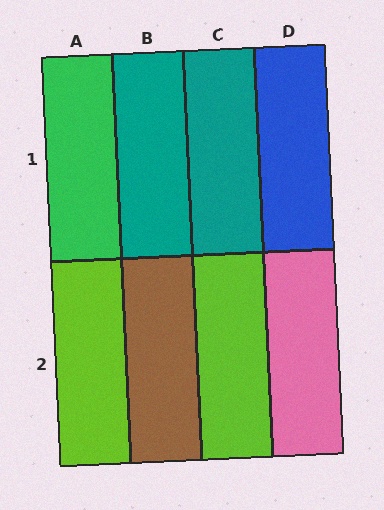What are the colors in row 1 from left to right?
Green, teal, teal, blue.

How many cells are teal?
2 cells are teal.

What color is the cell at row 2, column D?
Pink.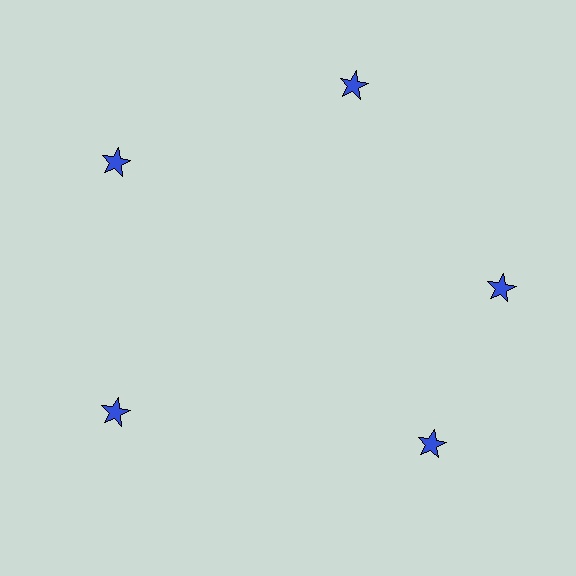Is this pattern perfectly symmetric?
No. The 5 blue stars are arranged in a ring, but one element near the 5 o'clock position is rotated out of alignment along the ring, breaking the 5-fold rotational symmetry.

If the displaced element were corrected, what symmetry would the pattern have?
It would have 5-fold rotational symmetry — the pattern would map onto itself every 72 degrees.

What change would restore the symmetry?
The symmetry would be restored by rotating it back into even spacing with its neighbors so that all 5 stars sit at equal angles and equal distance from the center.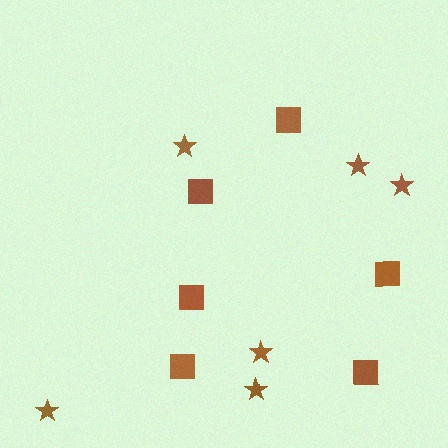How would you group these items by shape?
There are 2 groups: one group of squares (6) and one group of stars (6).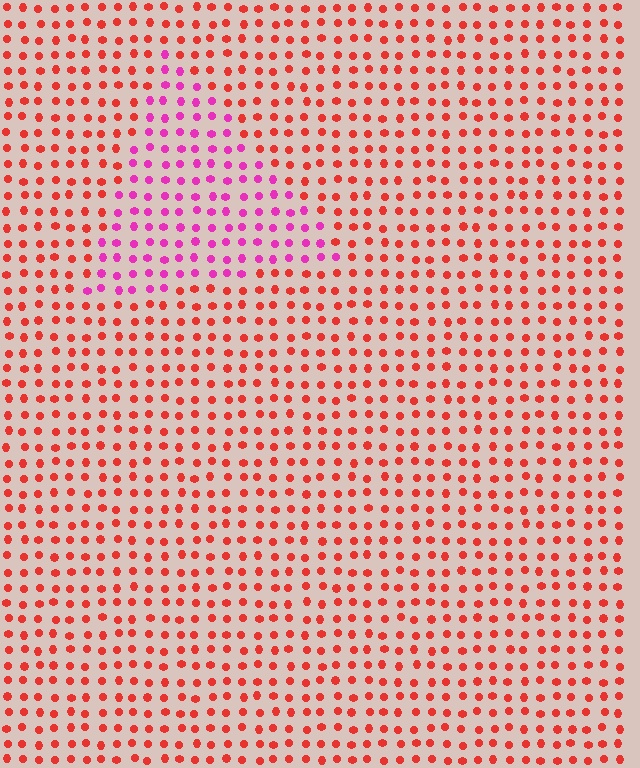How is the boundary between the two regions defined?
The boundary is defined purely by a slight shift in hue (about 47 degrees). Spacing, size, and orientation are identical on both sides.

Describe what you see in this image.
The image is filled with small red elements in a uniform arrangement. A triangle-shaped region is visible where the elements are tinted to a slightly different hue, forming a subtle color boundary.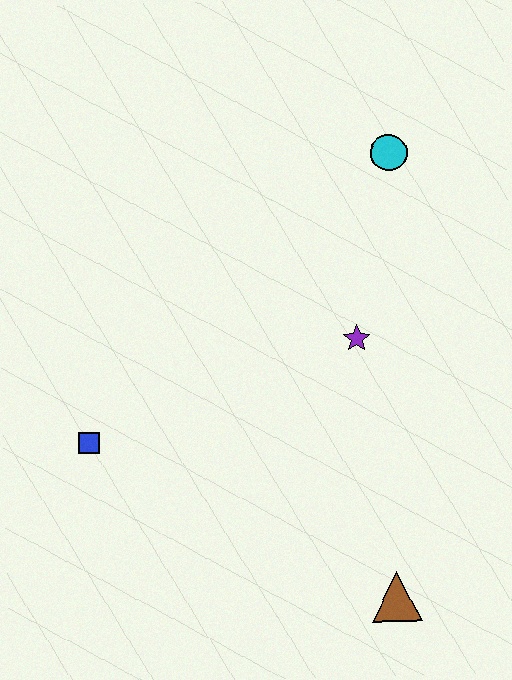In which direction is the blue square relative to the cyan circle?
The blue square is to the left of the cyan circle.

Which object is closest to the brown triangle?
The purple star is closest to the brown triangle.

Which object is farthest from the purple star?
The blue square is farthest from the purple star.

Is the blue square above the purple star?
No